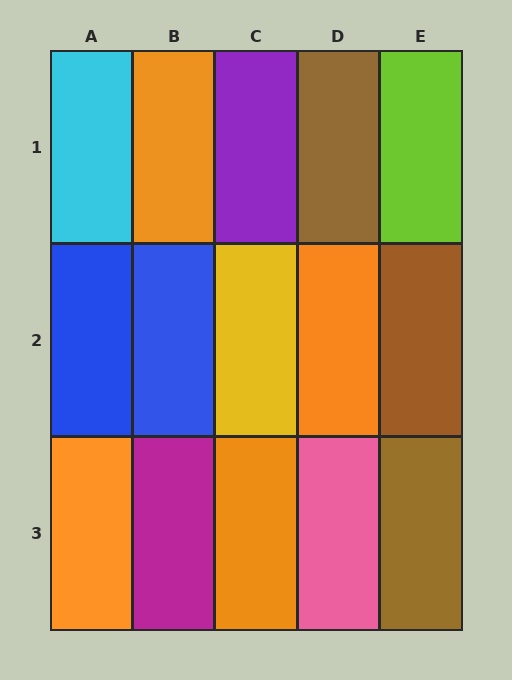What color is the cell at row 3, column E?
Brown.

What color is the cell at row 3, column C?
Orange.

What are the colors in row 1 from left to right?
Cyan, orange, purple, brown, lime.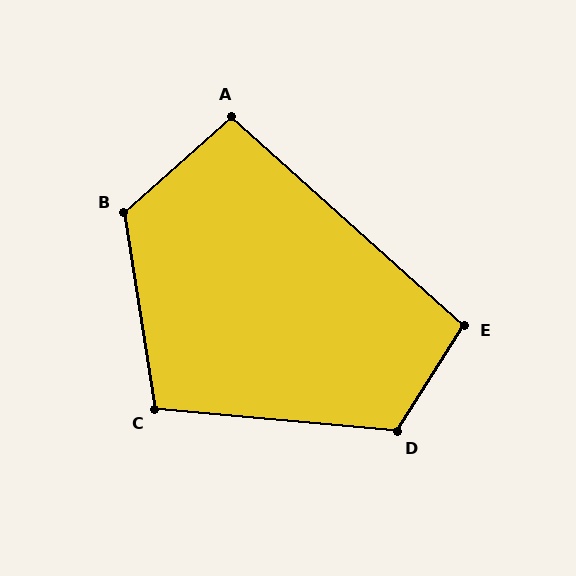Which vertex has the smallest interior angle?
A, at approximately 96 degrees.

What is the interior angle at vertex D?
Approximately 117 degrees (obtuse).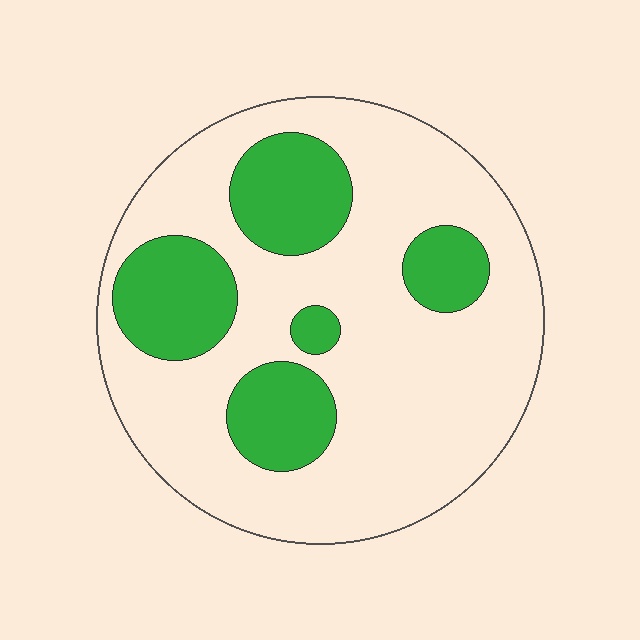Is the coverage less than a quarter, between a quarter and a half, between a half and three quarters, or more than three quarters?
Between a quarter and a half.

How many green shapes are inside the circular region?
5.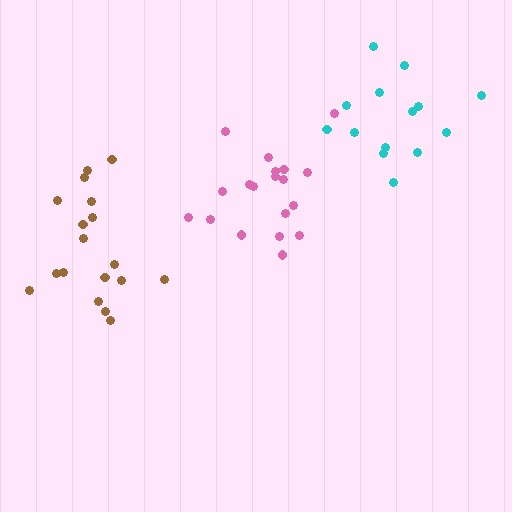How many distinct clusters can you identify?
There are 3 distinct clusters.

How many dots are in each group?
Group 1: 18 dots, Group 2: 19 dots, Group 3: 14 dots (51 total).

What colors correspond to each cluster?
The clusters are colored: brown, pink, cyan.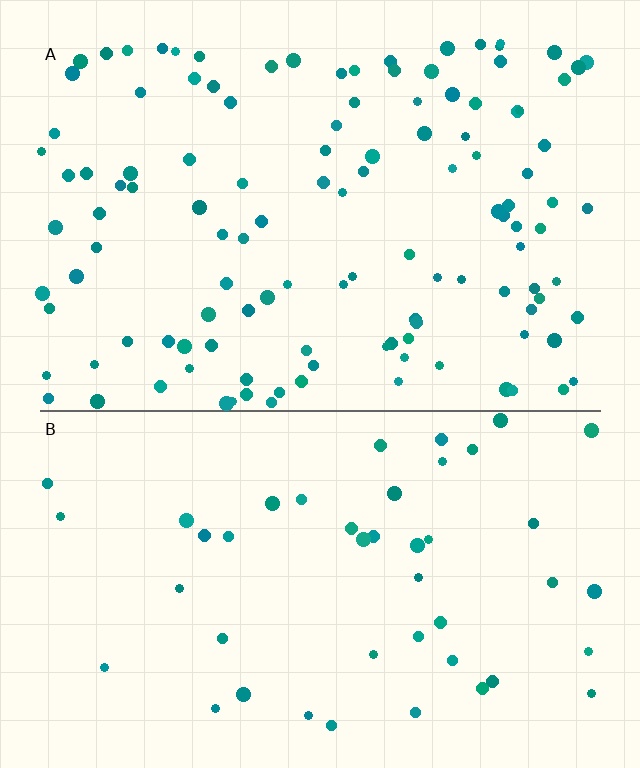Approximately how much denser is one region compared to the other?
Approximately 2.7× — region A over region B.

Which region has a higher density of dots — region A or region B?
A (the top).